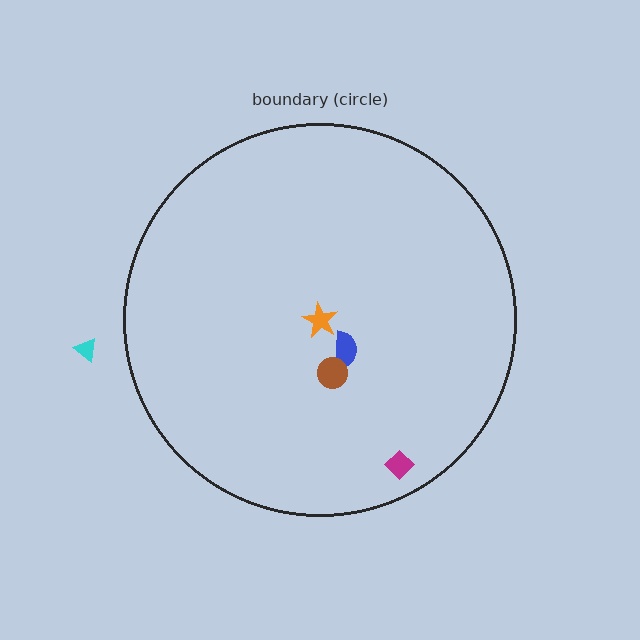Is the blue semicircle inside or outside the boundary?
Inside.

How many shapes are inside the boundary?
4 inside, 1 outside.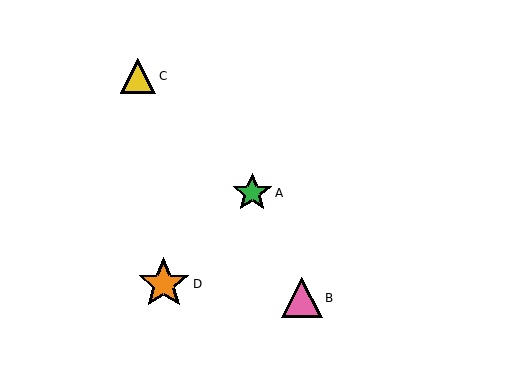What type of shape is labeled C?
Shape C is a yellow triangle.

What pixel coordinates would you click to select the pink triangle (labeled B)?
Click at (302, 298) to select the pink triangle B.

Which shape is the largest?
The orange star (labeled D) is the largest.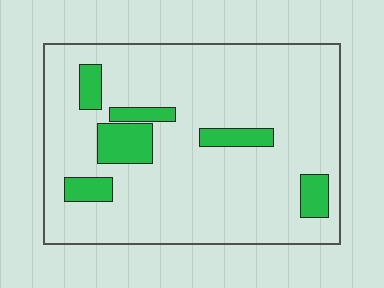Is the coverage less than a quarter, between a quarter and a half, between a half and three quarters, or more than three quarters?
Less than a quarter.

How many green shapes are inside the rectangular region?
6.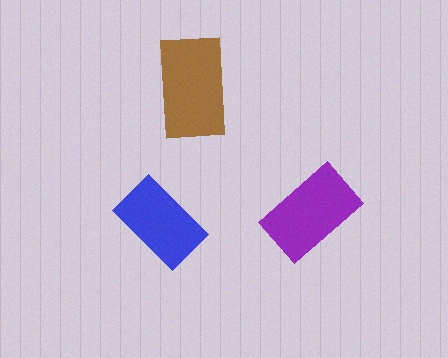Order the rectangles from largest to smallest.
the brown one, the purple one, the blue one.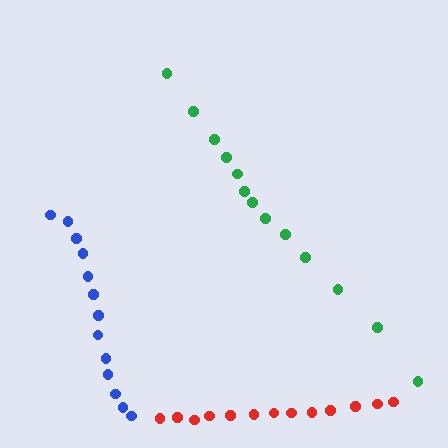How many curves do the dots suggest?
There are 3 distinct paths.